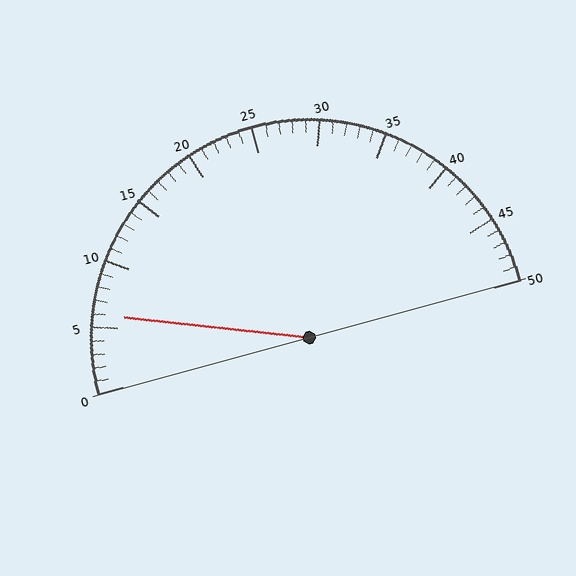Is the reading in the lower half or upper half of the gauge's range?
The reading is in the lower half of the range (0 to 50).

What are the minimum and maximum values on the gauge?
The gauge ranges from 0 to 50.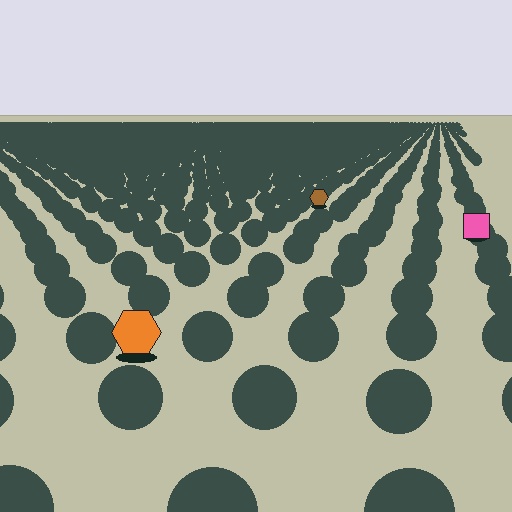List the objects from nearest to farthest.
From nearest to farthest: the orange hexagon, the pink square, the brown hexagon.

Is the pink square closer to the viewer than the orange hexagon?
No. The orange hexagon is closer — you can tell from the texture gradient: the ground texture is coarser near it.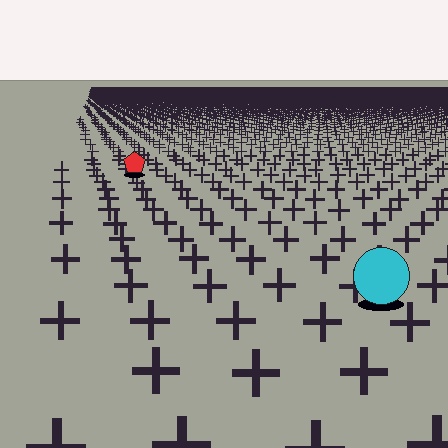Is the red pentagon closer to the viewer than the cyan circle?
No. The cyan circle is closer — you can tell from the texture gradient: the ground texture is coarser near it.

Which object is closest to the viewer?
The cyan circle is closest. The texture marks near it are larger and more spread out.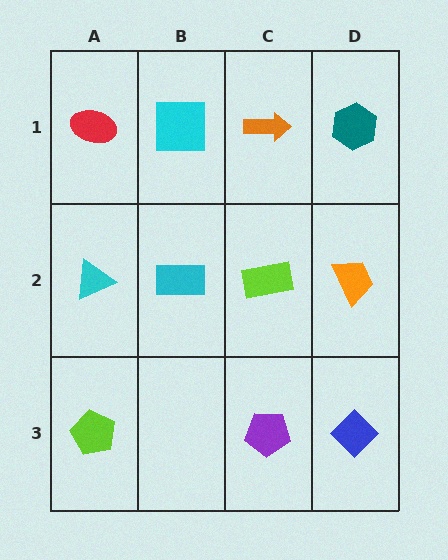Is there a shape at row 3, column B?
No, that cell is empty.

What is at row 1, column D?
A teal hexagon.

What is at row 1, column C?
An orange arrow.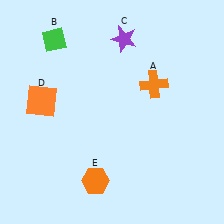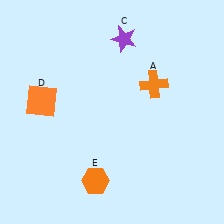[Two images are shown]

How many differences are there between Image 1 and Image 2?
There is 1 difference between the two images.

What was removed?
The green diamond (B) was removed in Image 2.